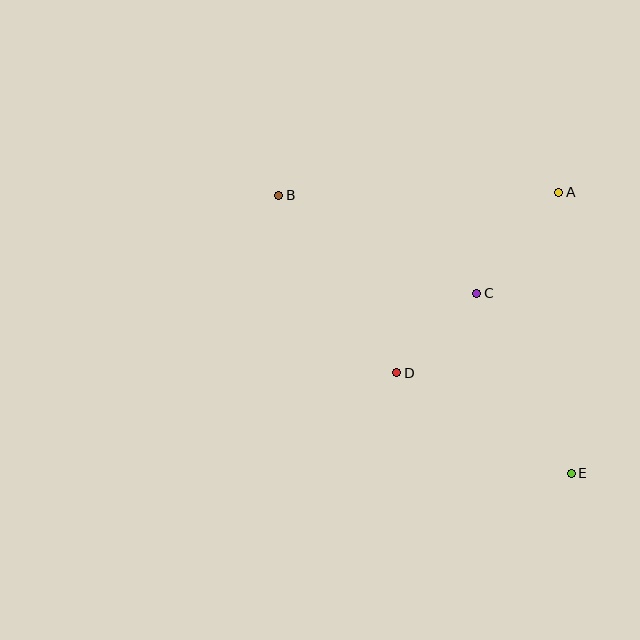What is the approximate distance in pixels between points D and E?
The distance between D and E is approximately 202 pixels.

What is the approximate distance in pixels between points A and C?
The distance between A and C is approximately 130 pixels.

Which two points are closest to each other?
Points C and D are closest to each other.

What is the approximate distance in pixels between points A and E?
The distance between A and E is approximately 281 pixels.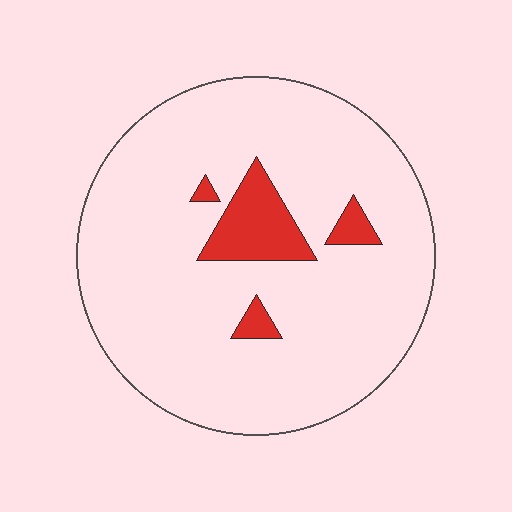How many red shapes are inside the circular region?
4.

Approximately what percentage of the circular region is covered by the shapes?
Approximately 10%.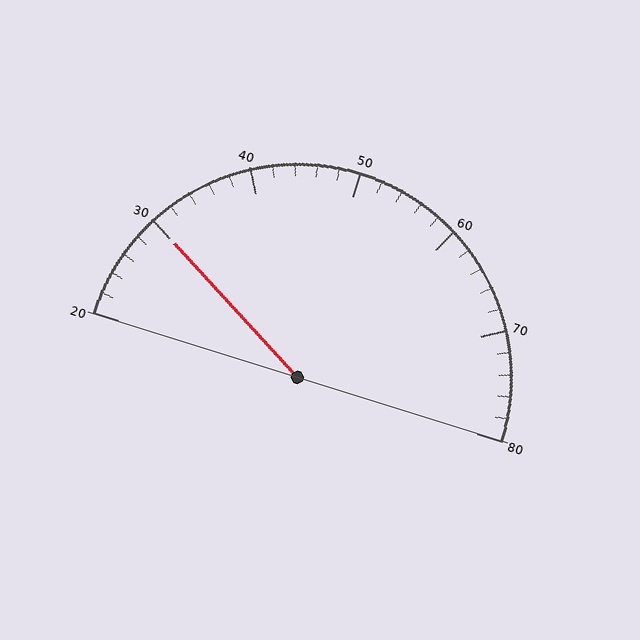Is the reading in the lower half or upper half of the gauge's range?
The reading is in the lower half of the range (20 to 80).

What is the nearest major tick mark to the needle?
The nearest major tick mark is 30.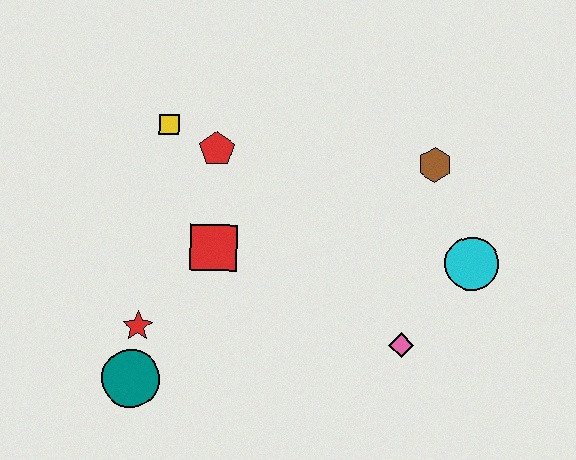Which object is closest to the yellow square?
The red pentagon is closest to the yellow square.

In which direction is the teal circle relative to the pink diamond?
The teal circle is to the left of the pink diamond.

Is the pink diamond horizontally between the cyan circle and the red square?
Yes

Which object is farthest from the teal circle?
The brown hexagon is farthest from the teal circle.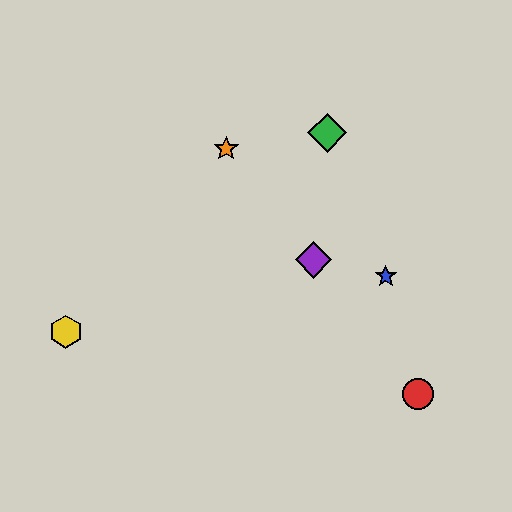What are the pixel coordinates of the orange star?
The orange star is at (226, 149).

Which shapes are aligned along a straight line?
The red circle, the purple diamond, the orange star are aligned along a straight line.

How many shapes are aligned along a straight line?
3 shapes (the red circle, the purple diamond, the orange star) are aligned along a straight line.